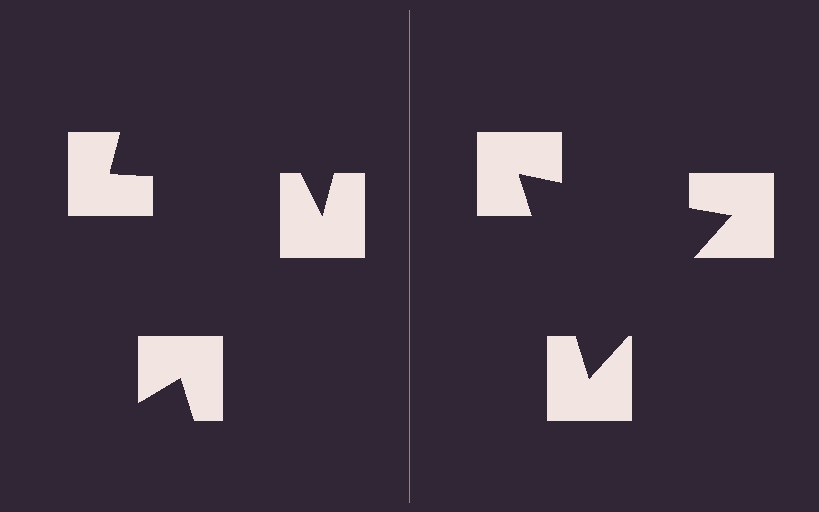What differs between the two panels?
The notched squares are positioned identically on both sides; only the wedge orientations differ. On the right they align to a triangle; on the left they are misaligned.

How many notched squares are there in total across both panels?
6 — 3 on each side.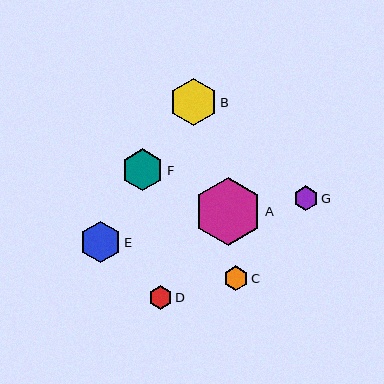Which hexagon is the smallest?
Hexagon D is the smallest with a size of approximately 23 pixels.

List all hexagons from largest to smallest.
From largest to smallest: A, B, F, E, C, G, D.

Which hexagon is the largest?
Hexagon A is the largest with a size of approximately 68 pixels.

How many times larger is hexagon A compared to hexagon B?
Hexagon A is approximately 1.4 times the size of hexagon B.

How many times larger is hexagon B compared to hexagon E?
Hexagon B is approximately 1.1 times the size of hexagon E.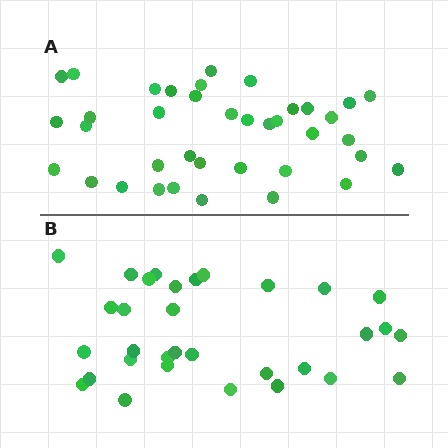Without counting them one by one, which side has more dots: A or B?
Region A (the top region) has more dots.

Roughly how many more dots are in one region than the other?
Region A has about 6 more dots than region B.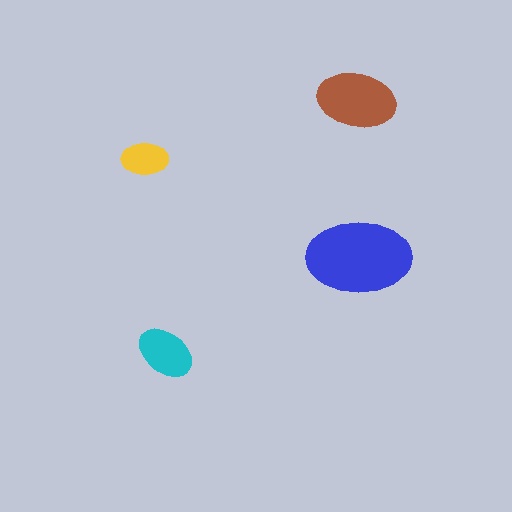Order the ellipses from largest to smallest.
the blue one, the brown one, the cyan one, the yellow one.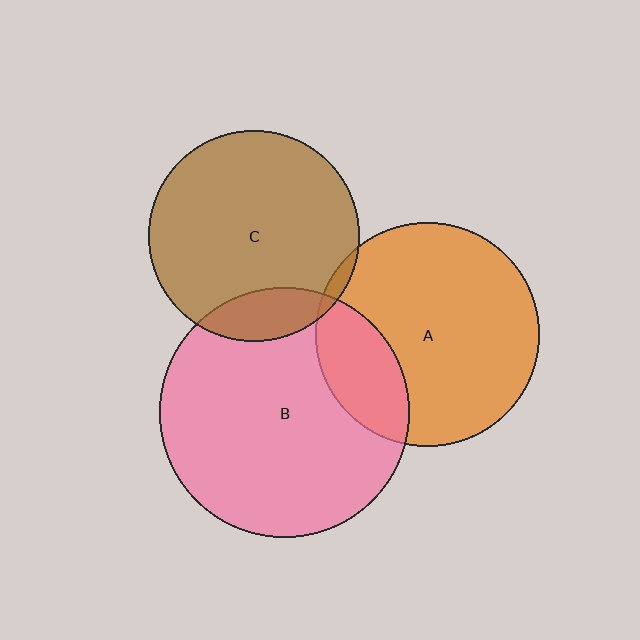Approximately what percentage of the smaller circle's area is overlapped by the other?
Approximately 5%.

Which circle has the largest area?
Circle B (pink).